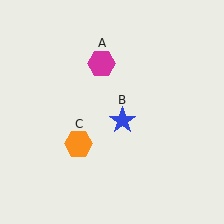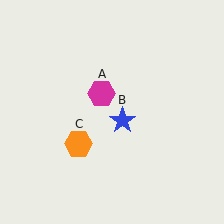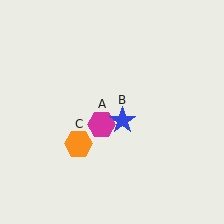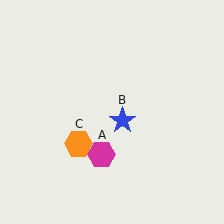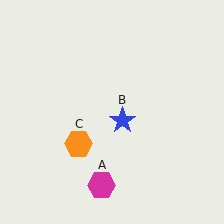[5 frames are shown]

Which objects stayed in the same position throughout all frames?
Blue star (object B) and orange hexagon (object C) remained stationary.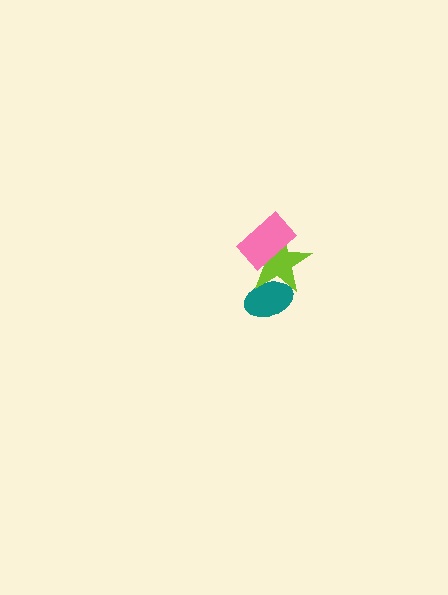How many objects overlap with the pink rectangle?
1 object overlaps with the pink rectangle.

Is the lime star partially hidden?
Yes, it is partially covered by another shape.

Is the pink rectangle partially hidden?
No, no other shape covers it.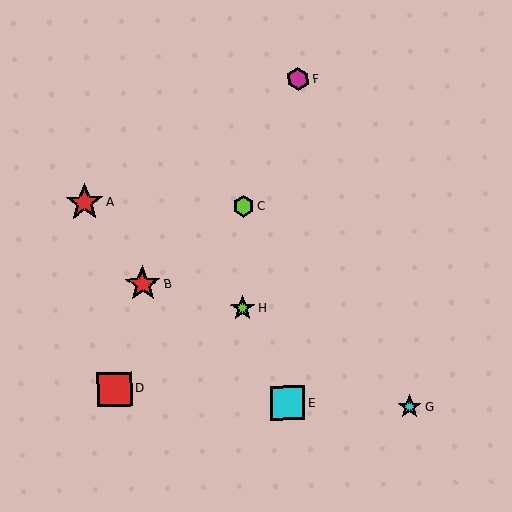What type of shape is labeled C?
Shape C is a lime hexagon.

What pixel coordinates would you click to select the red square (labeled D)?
Click at (115, 389) to select the red square D.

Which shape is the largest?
The red star (labeled A) is the largest.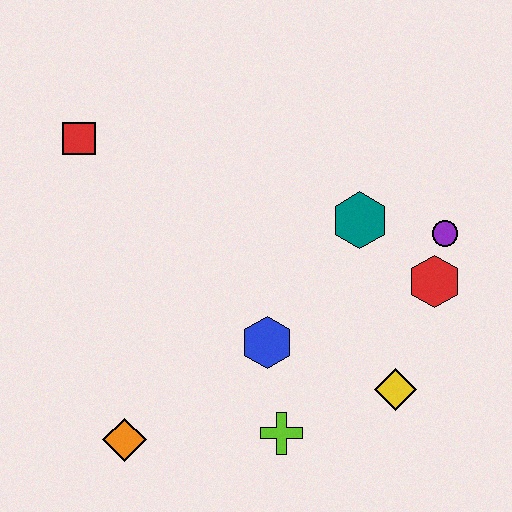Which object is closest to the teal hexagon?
The purple circle is closest to the teal hexagon.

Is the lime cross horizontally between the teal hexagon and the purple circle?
No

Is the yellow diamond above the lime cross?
Yes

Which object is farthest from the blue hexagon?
The red square is farthest from the blue hexagon.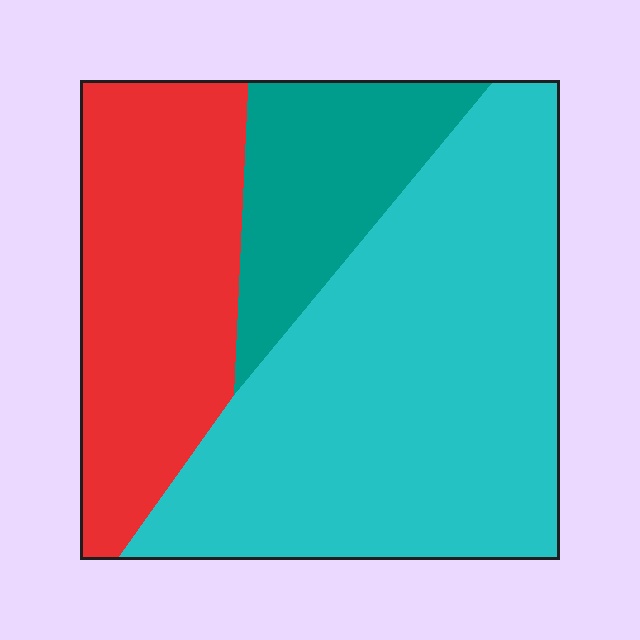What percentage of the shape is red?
Red covers 29% of the shape.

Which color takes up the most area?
Cyan, at roughly 55%.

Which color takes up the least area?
Teal, at roughly 15%.